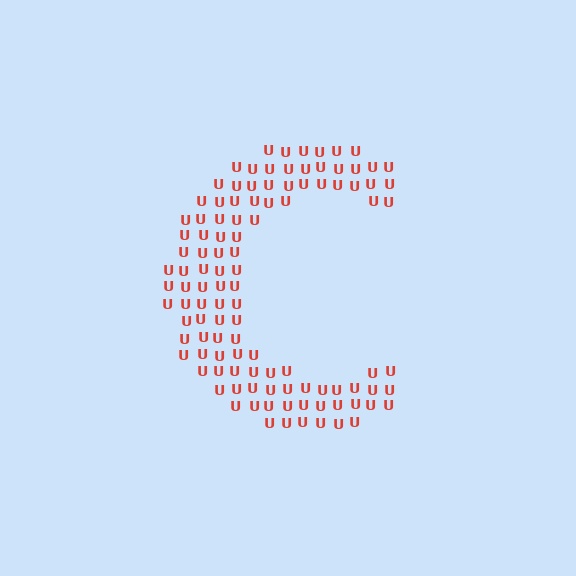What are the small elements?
The small elements are letter U's.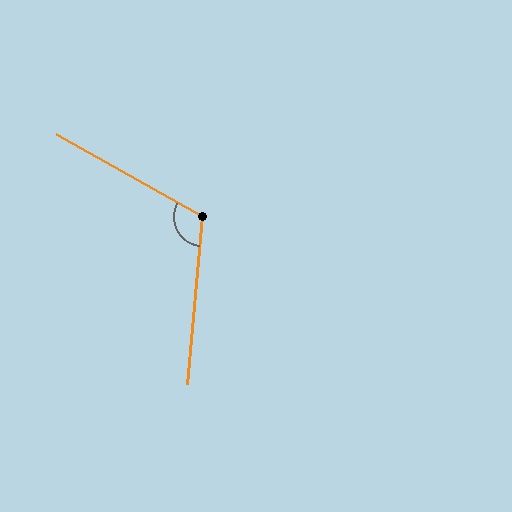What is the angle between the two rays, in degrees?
Approximately 114 degrees.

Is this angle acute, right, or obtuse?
It is obtuse.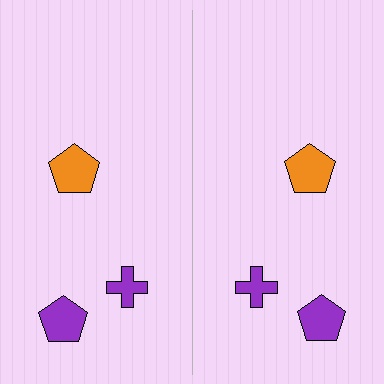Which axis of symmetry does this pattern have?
The pattern has a vertical axis of symmetry running through the center of the image.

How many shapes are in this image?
There are 6 shapes in this image.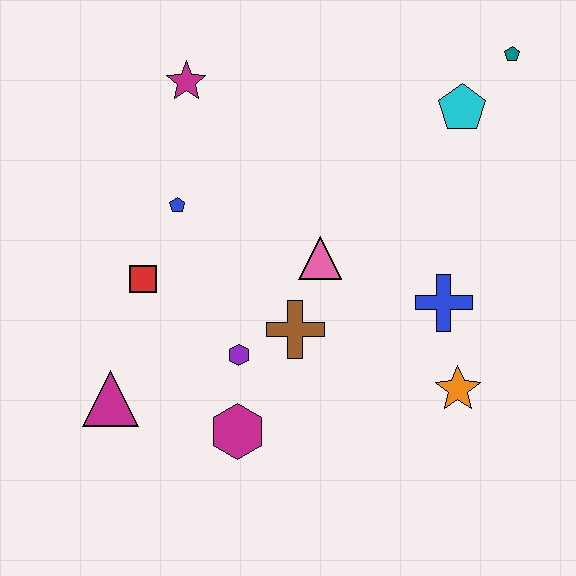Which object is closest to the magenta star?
The blue pentagon is closest to the magenta star.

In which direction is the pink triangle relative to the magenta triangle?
The pink triangle is to the right of the magenta triangle.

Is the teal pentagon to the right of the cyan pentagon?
Yes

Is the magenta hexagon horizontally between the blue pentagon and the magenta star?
No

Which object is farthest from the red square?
The teal pentagon is farthest from the red square.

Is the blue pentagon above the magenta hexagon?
Yes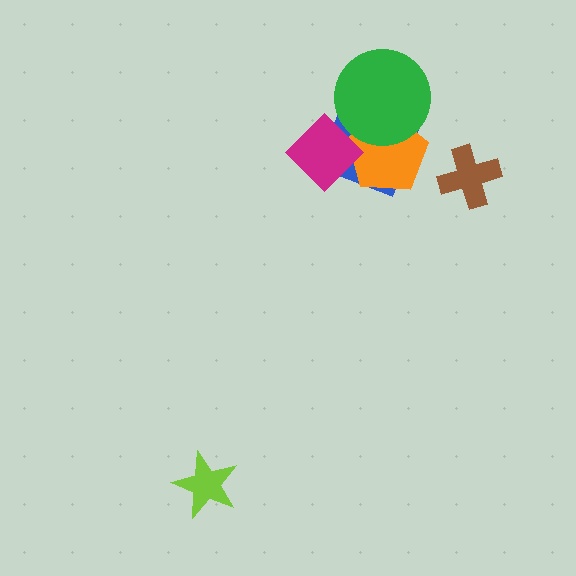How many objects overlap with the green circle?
2 objects overlap with the green circle.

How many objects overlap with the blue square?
3 objects overlap with the blue square.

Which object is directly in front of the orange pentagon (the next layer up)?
The green circle is directly in front of the orange pentagon.